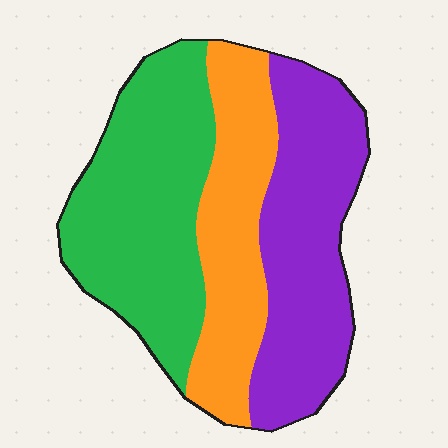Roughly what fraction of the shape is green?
Green takes up between a quarter and a half of the shape.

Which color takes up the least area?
Orange, at roughly 25%.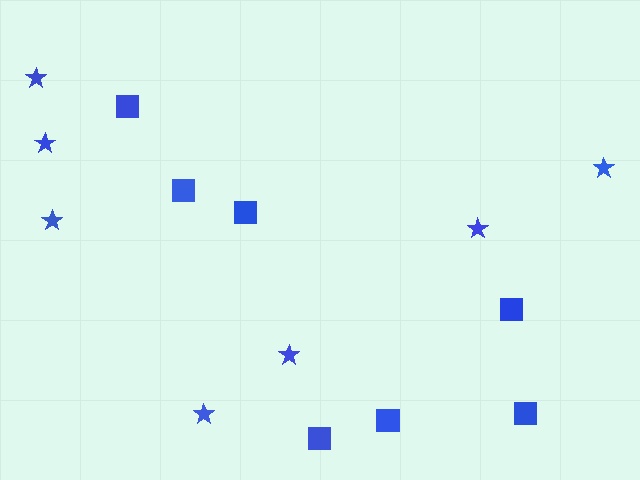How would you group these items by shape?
There are 2 groups: one group of stars (7) and one group of squares (7).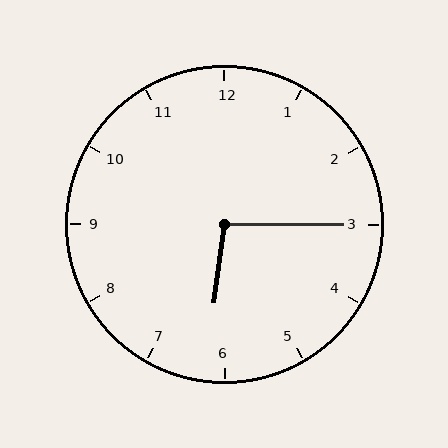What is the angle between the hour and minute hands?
Approximately 98 degrees.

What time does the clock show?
6:15.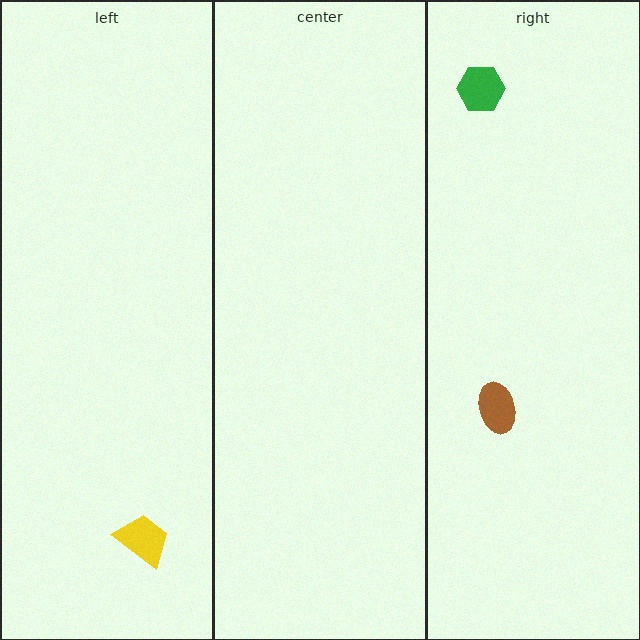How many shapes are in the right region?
2.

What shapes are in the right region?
The green hexagon, the brown ellipse.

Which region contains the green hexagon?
The right region.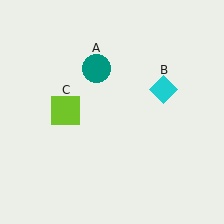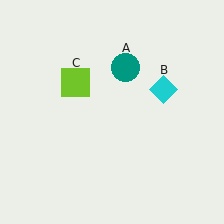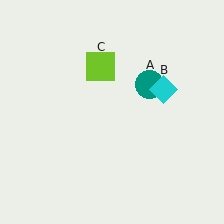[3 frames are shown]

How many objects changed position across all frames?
2 objects changed position: teal circle (object A), lime square (object C).